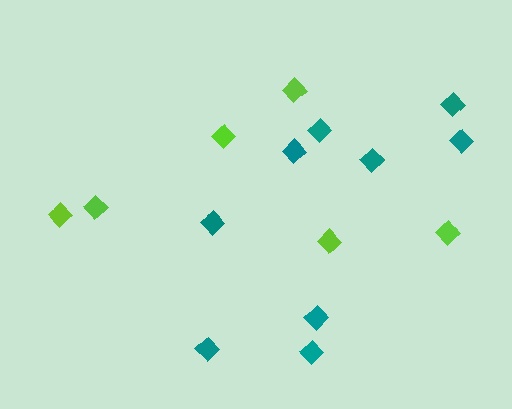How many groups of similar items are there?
There are 2 groups: one group of lime diamonds (6) and one group of teal diamonds (9).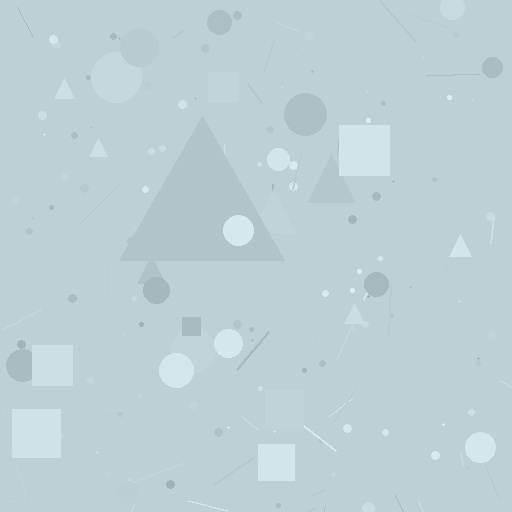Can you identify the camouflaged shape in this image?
The camouflaged shape is a triangle.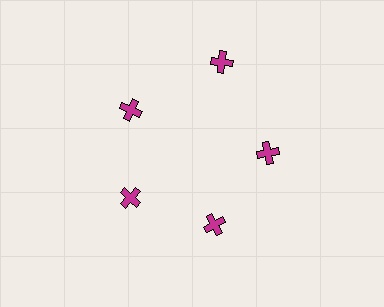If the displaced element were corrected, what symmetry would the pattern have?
It would have 5-fold rotational symmetry — the pattern would map onto itself every 72 degrees.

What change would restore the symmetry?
The symmetry would be restored by moving it inward, back onto the ring so that all 5 crosses sit at equal angles and equal distance from the center.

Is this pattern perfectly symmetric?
No. The 5 magenta crosses are arranged in a ring, but one element near the 1 o'clock position is pushed outward from the center, breaking the 5-fold rotational symmetry.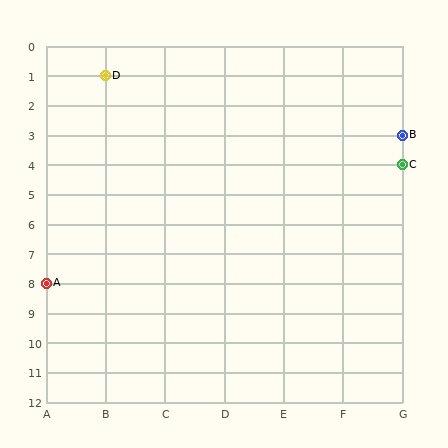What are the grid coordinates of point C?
Point C is at grid coordinates (G, 4).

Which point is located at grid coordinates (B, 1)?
Point D is at (B, 1).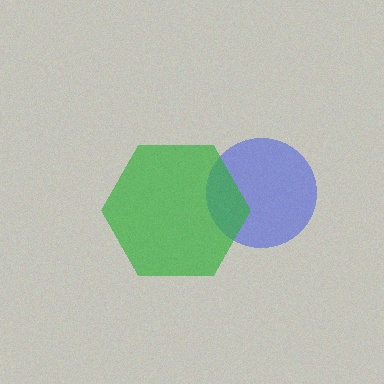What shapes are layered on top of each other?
The layered shapes are: a blue circle, a green hexagon.